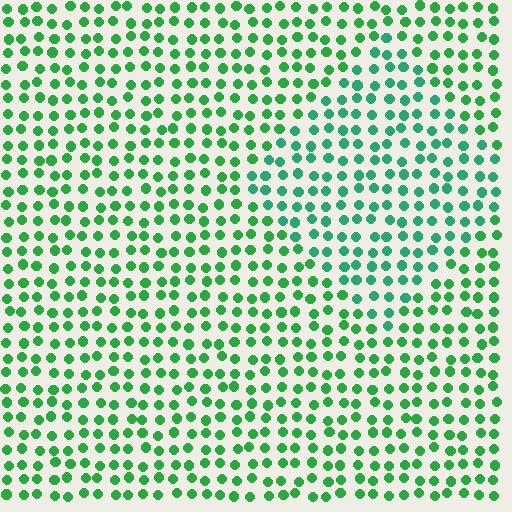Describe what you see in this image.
The image is filled with small green elements in a uniform arrangement. A diamond-shaped region is visible where the elements are tinted to a slightly different hue, forming a subtle color boundary.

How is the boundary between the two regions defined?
The boundary is defined purely by a slight shift in hue (about 24 degrees). Spacing, size, and orientation are identical on both sides.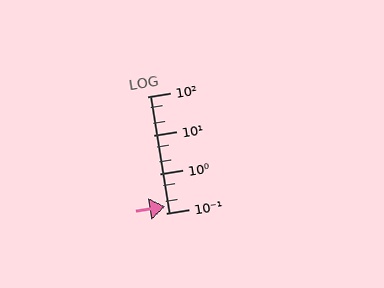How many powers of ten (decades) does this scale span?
The scale spans 3 decades, from 0.1 to 100.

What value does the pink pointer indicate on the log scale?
The pointer indicates approximately 0.15.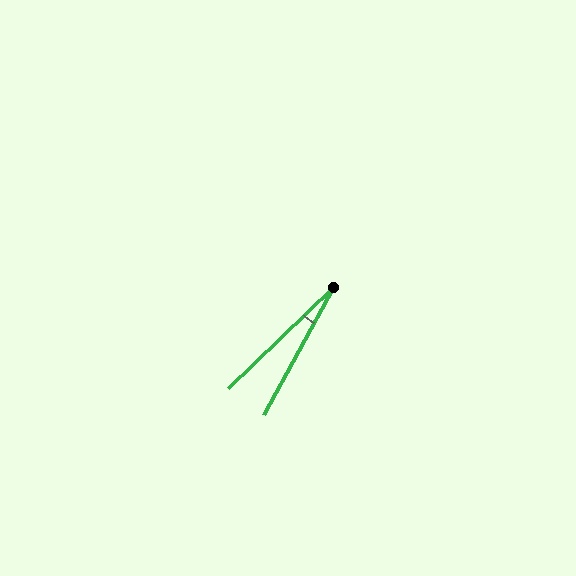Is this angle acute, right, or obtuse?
It is acute.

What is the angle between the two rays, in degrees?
Approximately 18 degrees.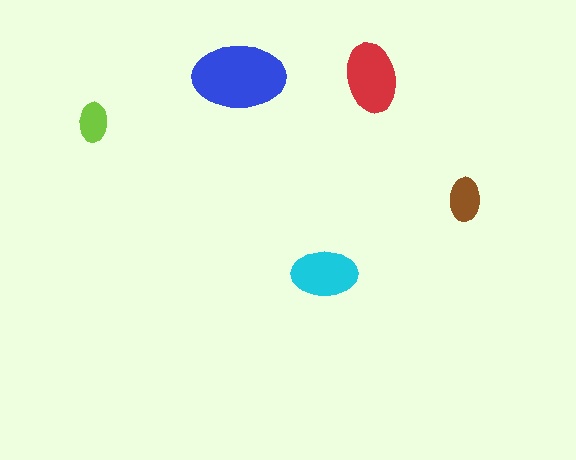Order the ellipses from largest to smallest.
the blue one, the red one, the cyan one, the brown one, the lime one.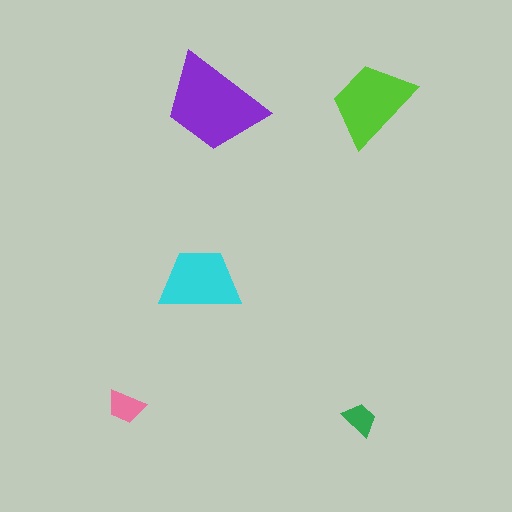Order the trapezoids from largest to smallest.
the purple one, the lime one, the cyan one, the pink one, the green one.